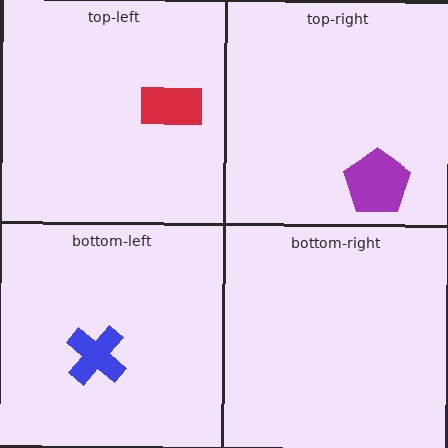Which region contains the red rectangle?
The top-left region.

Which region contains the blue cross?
The bottom-left region.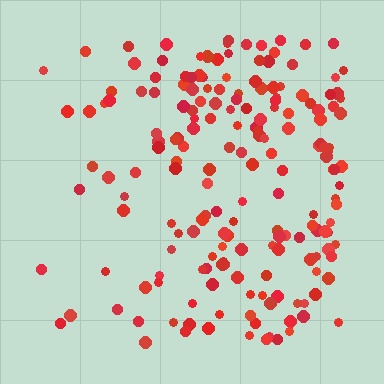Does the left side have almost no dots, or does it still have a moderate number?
Still a moderate number, just noticeably fewer than the right.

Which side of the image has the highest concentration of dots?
The right.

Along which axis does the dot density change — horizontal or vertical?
Horizontal.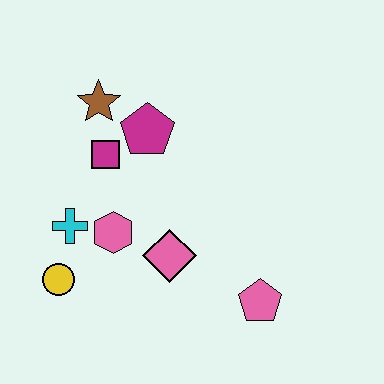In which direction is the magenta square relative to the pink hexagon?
The magenta square is above the pink hexagon.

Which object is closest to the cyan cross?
The pink hexagon is closest to the cyan cross.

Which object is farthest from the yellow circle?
The pink pentagon is farthest from the yellow circle.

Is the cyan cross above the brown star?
No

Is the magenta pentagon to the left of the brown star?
No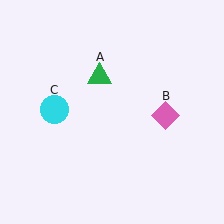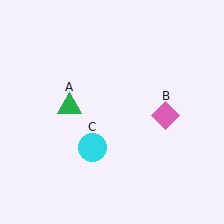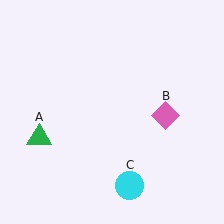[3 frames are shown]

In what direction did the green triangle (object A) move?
The green triangle (object A) moved down and to the left.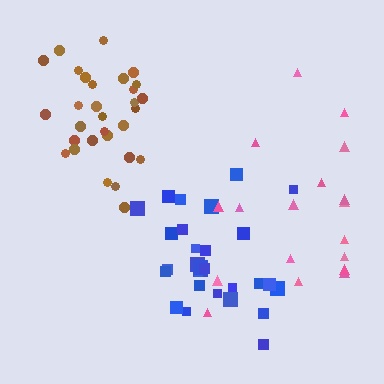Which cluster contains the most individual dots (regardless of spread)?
Brown (30).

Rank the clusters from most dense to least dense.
brown, blue, pink.